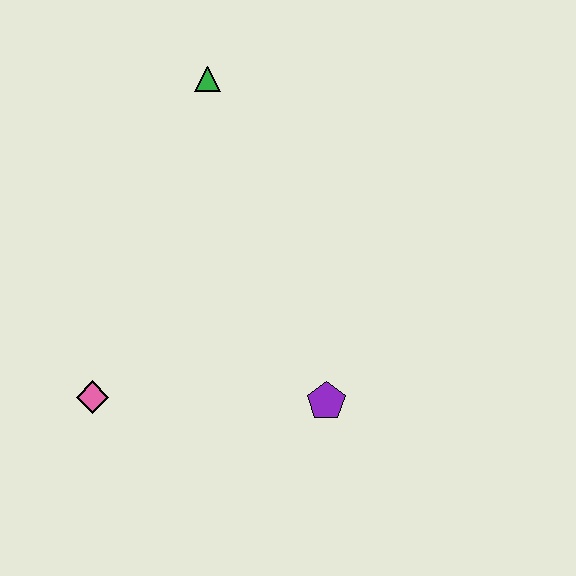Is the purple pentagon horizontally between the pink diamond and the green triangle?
No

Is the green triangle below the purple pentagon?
No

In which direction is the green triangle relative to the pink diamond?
The green triangle is above the pink diamond.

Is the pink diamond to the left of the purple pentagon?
Yes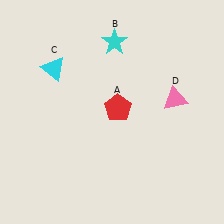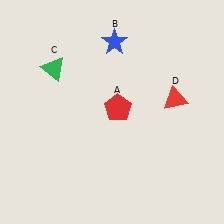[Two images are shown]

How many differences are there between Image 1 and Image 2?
There are 3 differences between the two images.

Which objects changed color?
B changed from cyan to blue. C changed from cyan to green. D changed from pink to red.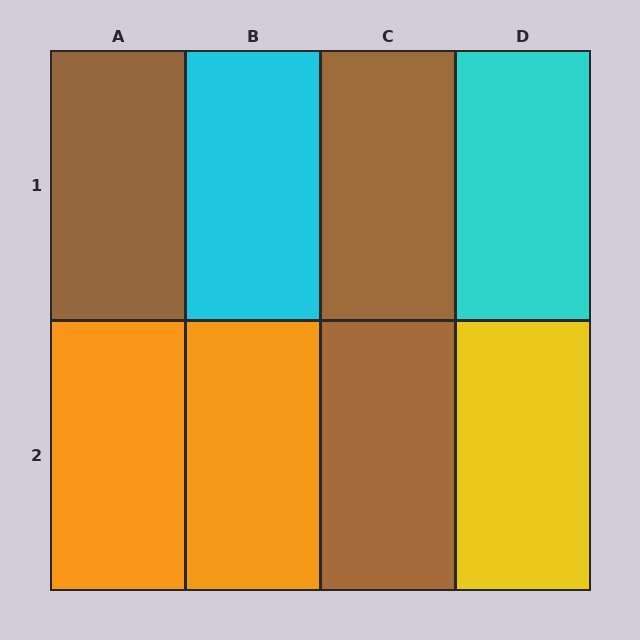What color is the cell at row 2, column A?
Orange.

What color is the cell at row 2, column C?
Brown.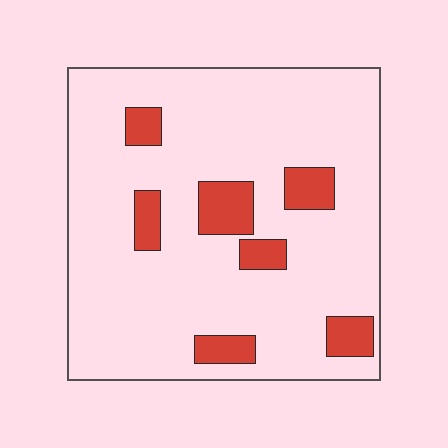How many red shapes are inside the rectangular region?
7.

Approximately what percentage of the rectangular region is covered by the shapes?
Approximately 15%.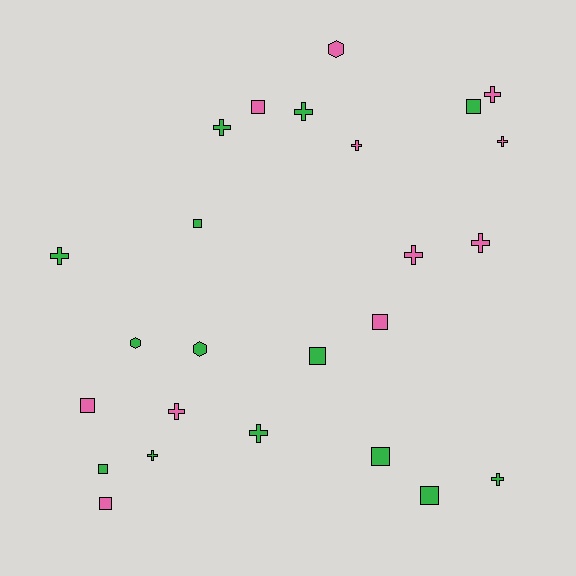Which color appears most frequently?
Green, with 14 objects.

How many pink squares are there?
There are 4 pink squares.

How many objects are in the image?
There are 25 objects.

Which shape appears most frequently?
Cross, with 12 objects.